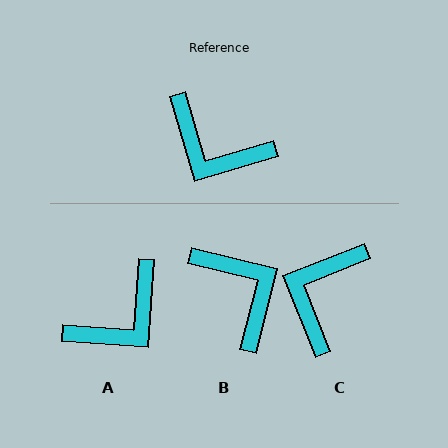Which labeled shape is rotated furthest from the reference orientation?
B, about 150 degrees away.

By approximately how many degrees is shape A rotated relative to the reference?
Approximately 70 degrees counter-clockwise.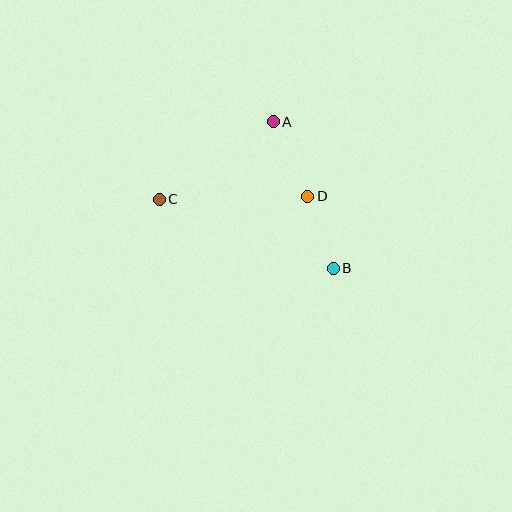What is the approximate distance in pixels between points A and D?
The distance between A and D is approximately 82 pixels.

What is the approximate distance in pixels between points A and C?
The distance between A and C is approximately 138 pixels.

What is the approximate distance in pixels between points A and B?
The distance between A and B is approximately 158 pixels.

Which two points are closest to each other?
Points B and D are closest to each other.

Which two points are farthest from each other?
Points B and C are farthest from each other.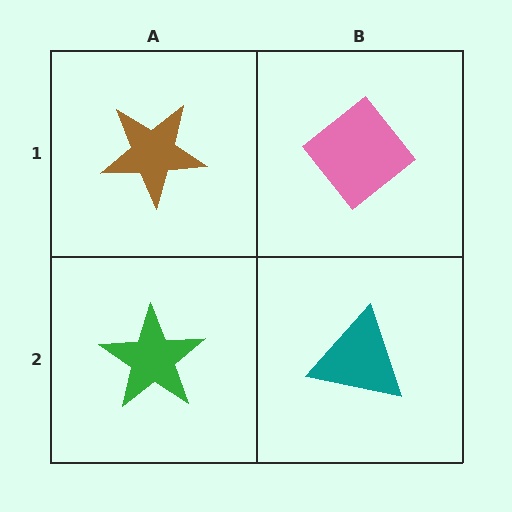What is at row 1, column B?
A pink diamond.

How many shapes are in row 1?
2 shapes.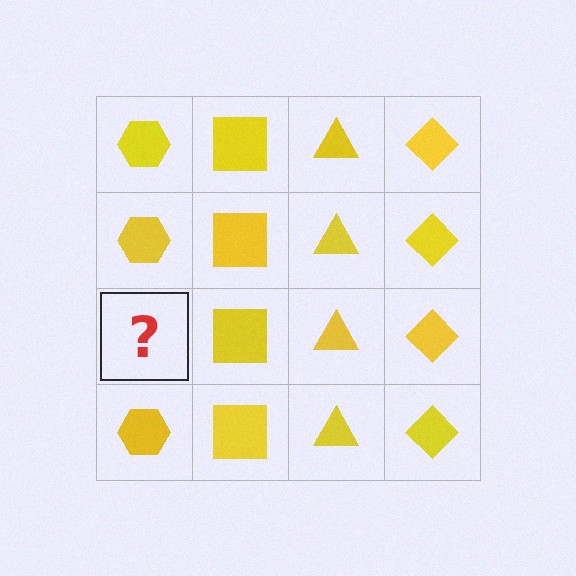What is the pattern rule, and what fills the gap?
The rule is that each column has a consistent shape. The gap should be filled with a yellow hexagon.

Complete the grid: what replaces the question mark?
The question mark should be replaced with a yellow hexagon.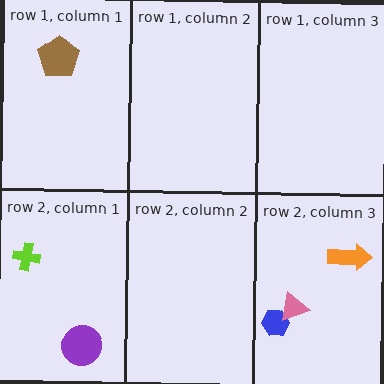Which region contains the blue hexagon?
The row 2, column 3 region.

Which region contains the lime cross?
The row 2, column 1 region.